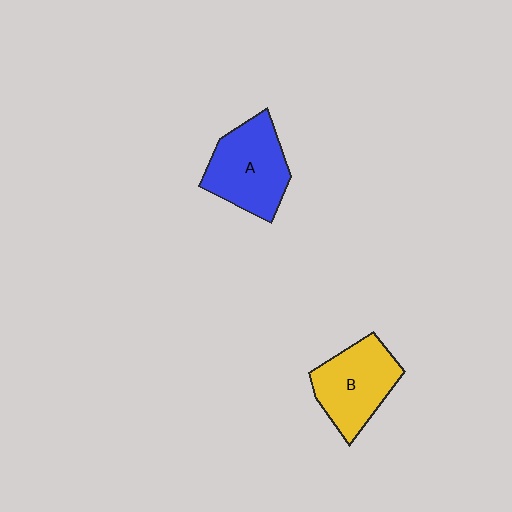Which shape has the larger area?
Shape A (blue).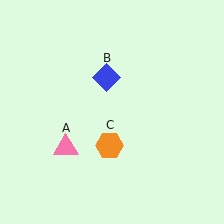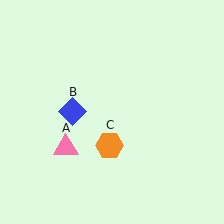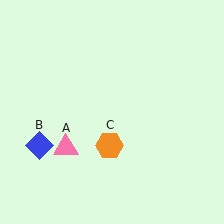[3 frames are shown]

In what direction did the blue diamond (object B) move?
The blue diamond (object B) moved down and to the left.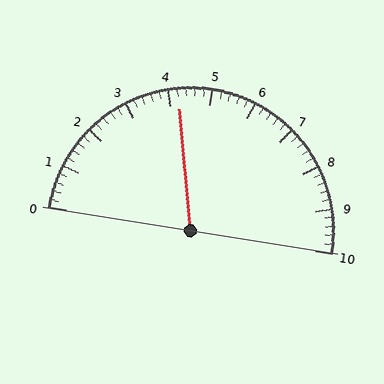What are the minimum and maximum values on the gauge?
The gauge ranges from 0 to 10.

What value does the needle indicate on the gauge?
The needle indicates approximately 4.2.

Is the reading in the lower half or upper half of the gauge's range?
The reading is in the lower half of the range (0 to 10).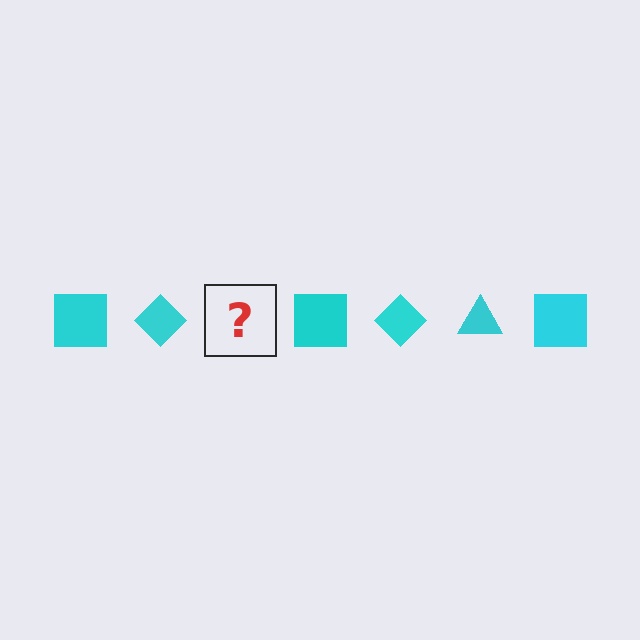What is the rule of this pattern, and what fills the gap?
The rule is that the pattern cycles through square, diamond, triangle shapes in cyan. The gap should be filled with a cyan triangle.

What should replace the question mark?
The question mark should be replaced with a cyan triangle.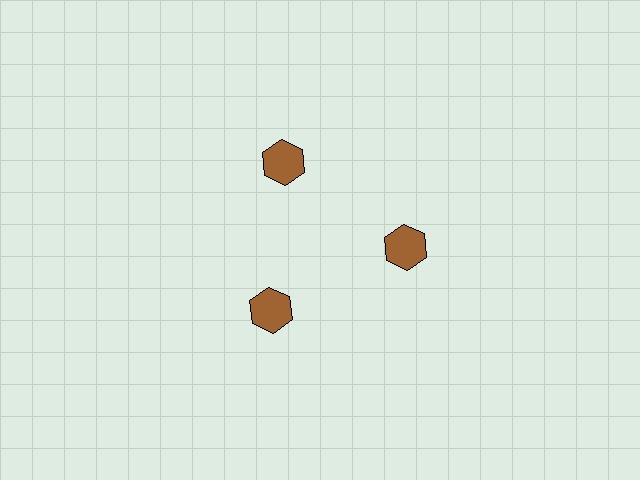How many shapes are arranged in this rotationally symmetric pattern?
There are 3 shapes, arranged in 3 groups of 1.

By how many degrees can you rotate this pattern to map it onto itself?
The pattern maps onto itself every 120 degrees of rotation.